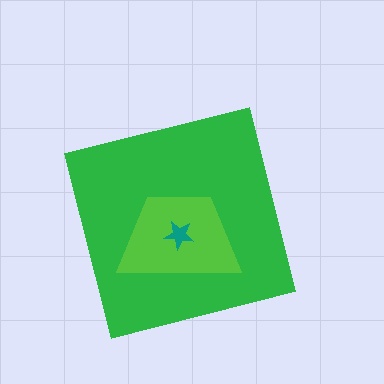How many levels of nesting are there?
3.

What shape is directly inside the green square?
The lime trapezoid.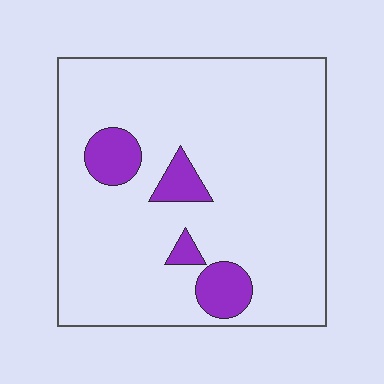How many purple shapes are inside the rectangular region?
4.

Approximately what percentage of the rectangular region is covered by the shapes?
Approximately 10%.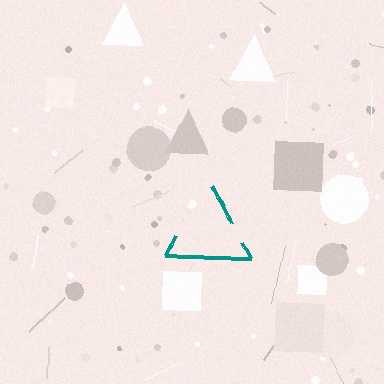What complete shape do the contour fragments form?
The contour fragments form a triangle.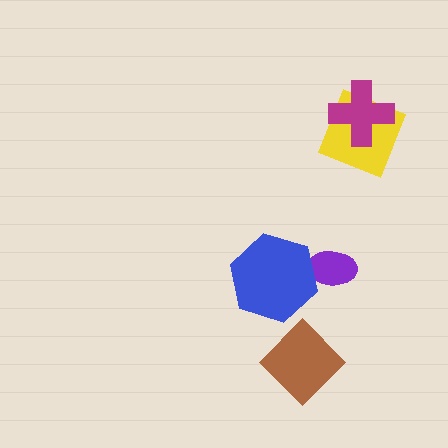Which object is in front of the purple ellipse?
The blue hexagon is in front of the purple ellipse.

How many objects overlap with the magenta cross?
1 object overlaps with the magenta cross.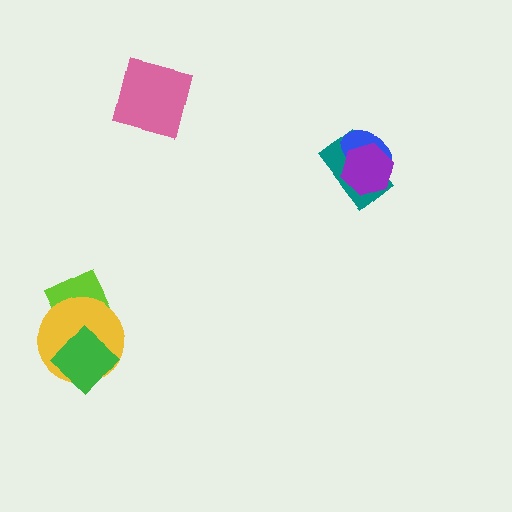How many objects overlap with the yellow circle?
2 objects overlap with the yellow circle.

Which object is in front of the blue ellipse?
The purple hexagon is in front of the blue ellipse.